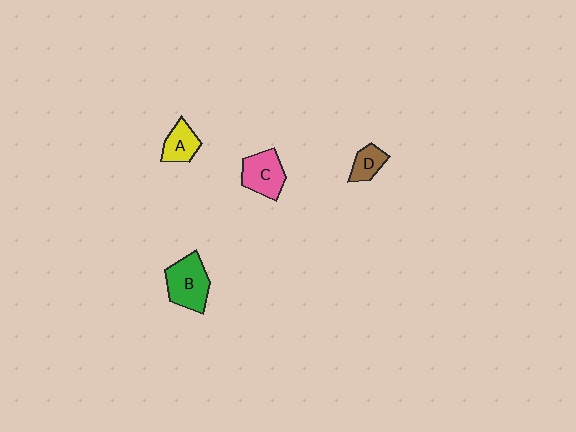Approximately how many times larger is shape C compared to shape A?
Approximately 1.4 times.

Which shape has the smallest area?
Shape D (brown).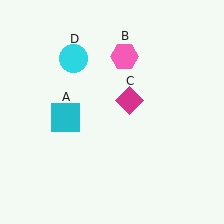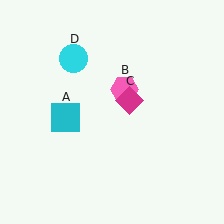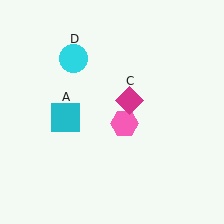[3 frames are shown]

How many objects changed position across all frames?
1 object changed position: pink hexagon (object B).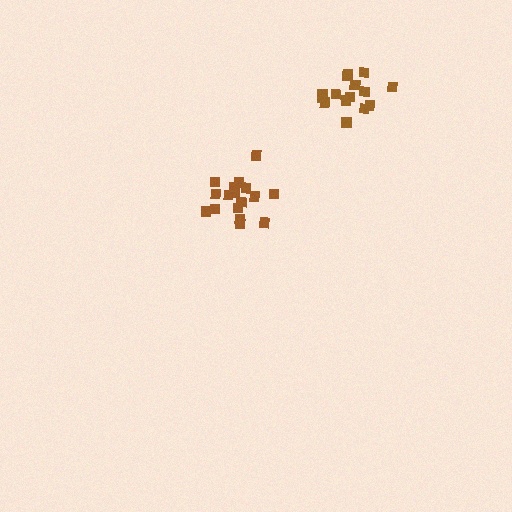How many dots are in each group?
Group 1: 15 dots, Group 2: 17 dots (32 total).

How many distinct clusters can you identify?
There are 2 distinct clusters.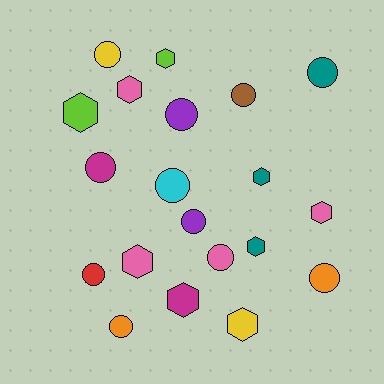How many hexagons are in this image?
There are 9 hexagons.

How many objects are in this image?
There are 20 objects.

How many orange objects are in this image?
There are 2 orange objects.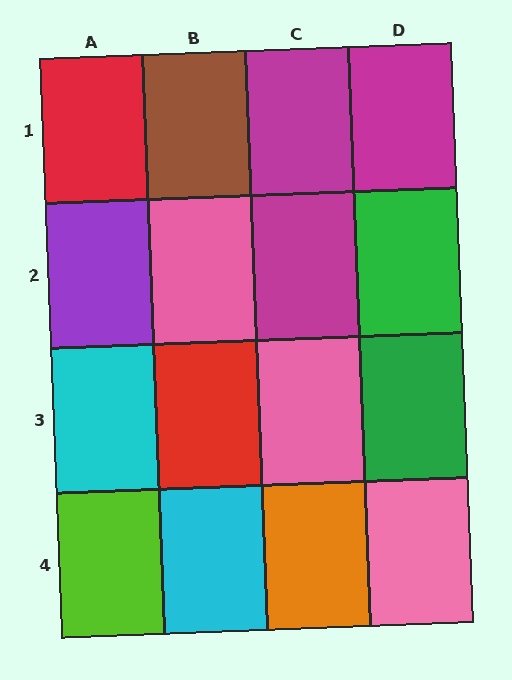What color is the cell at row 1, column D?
Magenta.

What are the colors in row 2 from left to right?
Purple, pink, magenta, green.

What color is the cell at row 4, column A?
Lime.